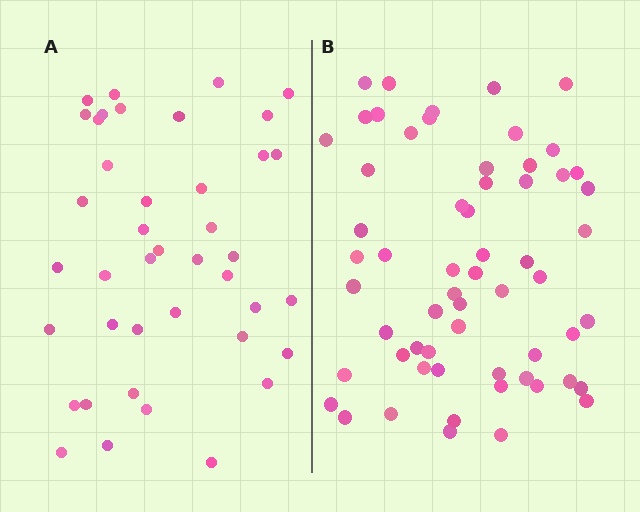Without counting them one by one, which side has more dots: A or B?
Region B (the right region) has more dots.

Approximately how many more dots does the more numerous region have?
Region B has approximately 20 more dots than region A.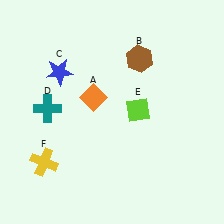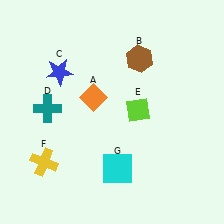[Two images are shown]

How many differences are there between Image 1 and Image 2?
There is 1 difference between the two images.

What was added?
A cyan square (G) was added in Image 2.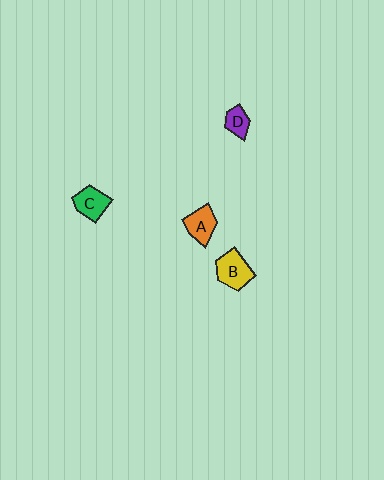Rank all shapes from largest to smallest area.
From largest to smallest: B (yellow), C (green), A (orange), D (purple).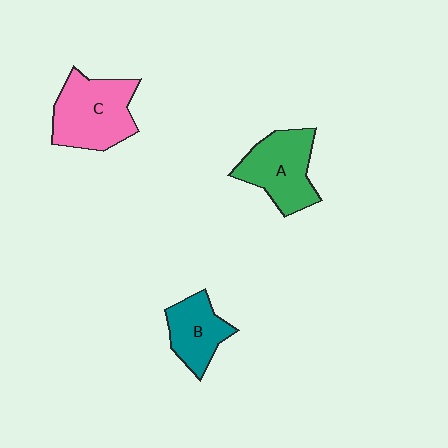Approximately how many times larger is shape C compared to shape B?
Approximately 1.6 times.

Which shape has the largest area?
Shape C (pink).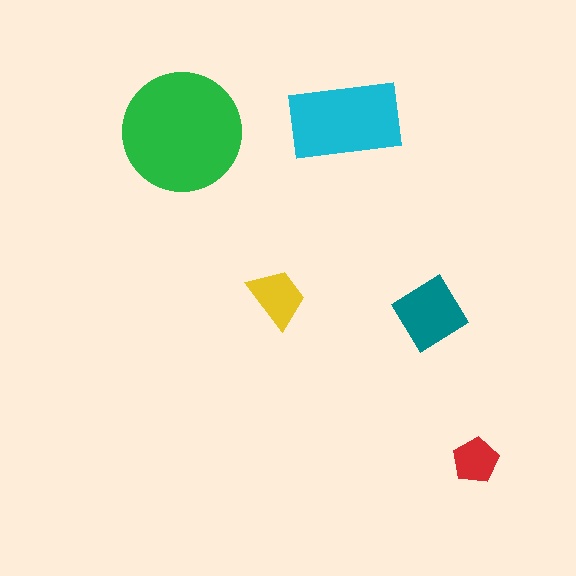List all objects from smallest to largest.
The red pentagon, the yellow trapezoid, the teal diamond, the cyan rectangle, the green circle.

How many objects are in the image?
There are 5 objects in the image.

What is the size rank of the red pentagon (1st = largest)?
5th.